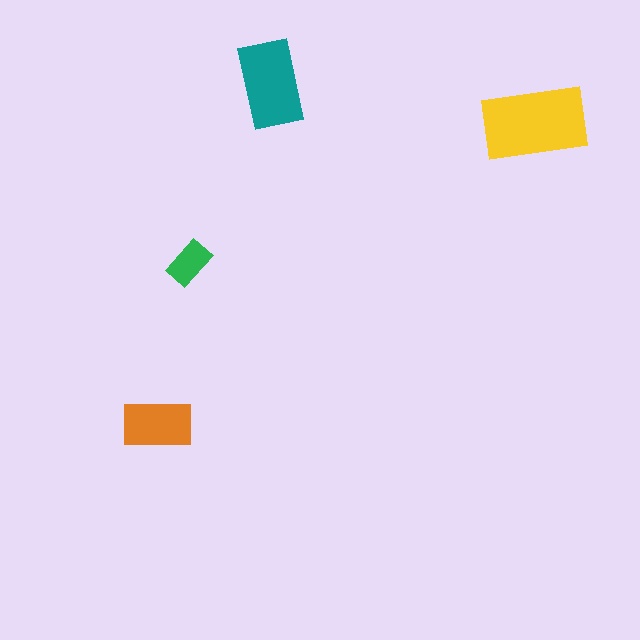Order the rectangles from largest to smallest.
the yellow one, the teal one, the orange one, the green one.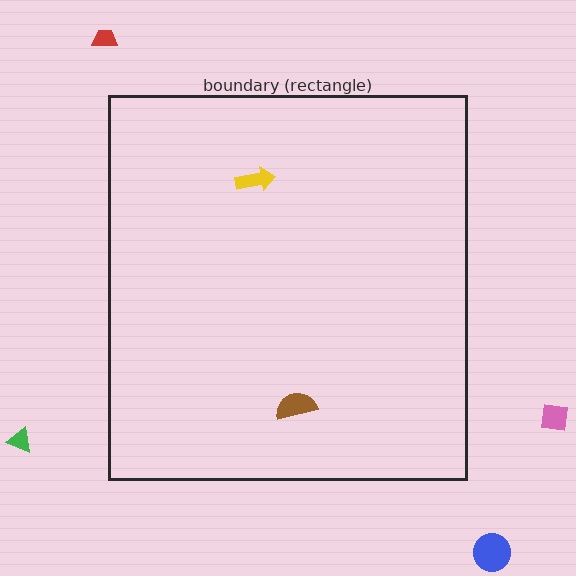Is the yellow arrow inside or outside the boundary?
Inside.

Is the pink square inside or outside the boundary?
Outside.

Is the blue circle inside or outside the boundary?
Outside.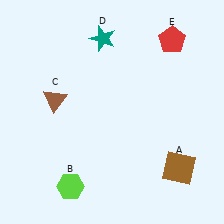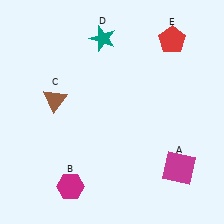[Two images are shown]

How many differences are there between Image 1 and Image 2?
There are 2 differences between the two images.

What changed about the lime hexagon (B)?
In Image 1, B is lime. In Image 2, it changed to magenta.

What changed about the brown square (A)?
In Image 1, A is brown. In Image 2, it changed to magenta.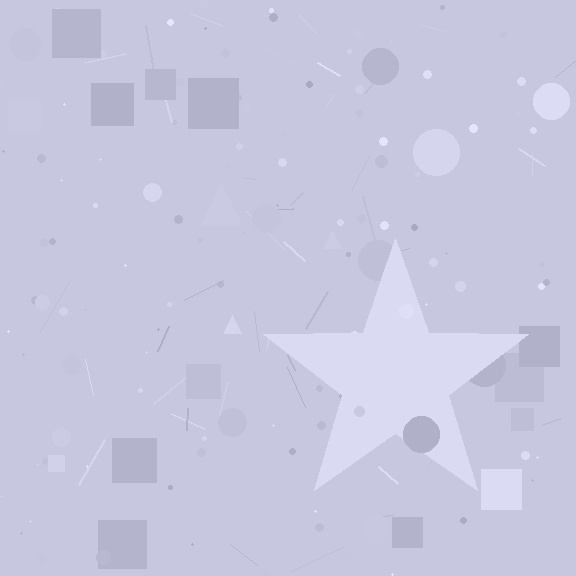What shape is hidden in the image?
A star is hidden in the image.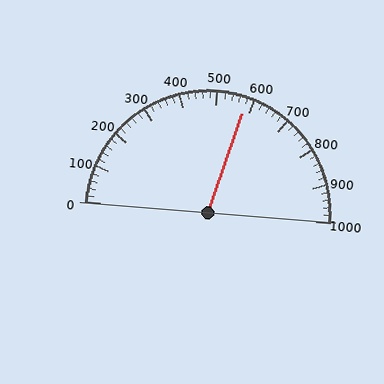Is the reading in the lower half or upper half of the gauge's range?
The reading is in the upper half of the range (0 to 1000).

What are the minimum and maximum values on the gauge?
The gauge ranges from 0 to 1000.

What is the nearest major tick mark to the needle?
The nearest major tick mark is 600.